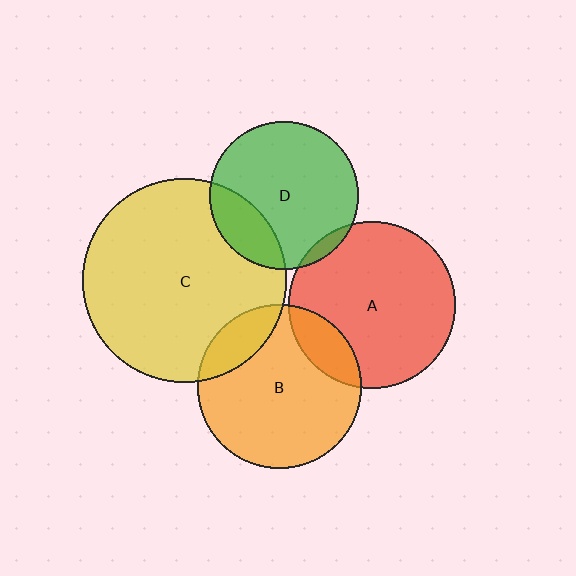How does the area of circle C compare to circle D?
Approximately 1.9 times.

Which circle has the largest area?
Circle C (yellow).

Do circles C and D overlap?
Yes.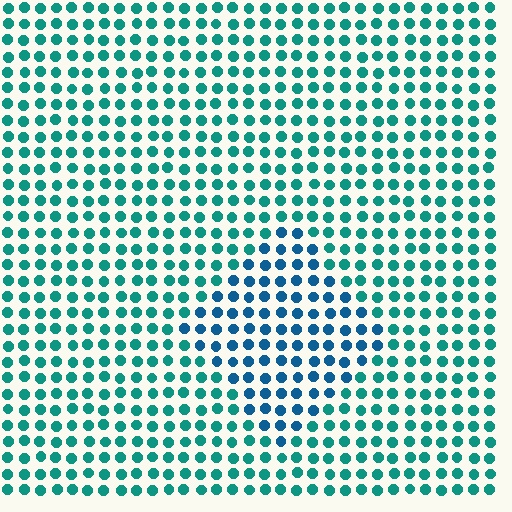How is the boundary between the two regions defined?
The boundary is defined purely by a slight shift in hue (about 33 degrees). Spacing, size, and orientation are identical on both sides.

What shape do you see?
I see a diamond.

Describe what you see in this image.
The image is filled with small teal elements in a uniform arrangement. A diamond-shaped region is visible where the elements are tinted to a slightly different hue, forming a subtle color boundary.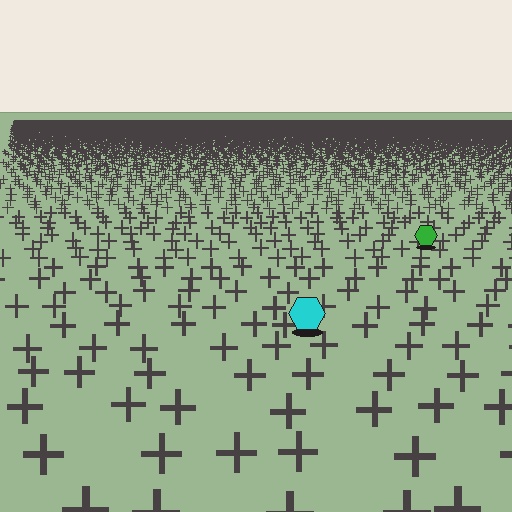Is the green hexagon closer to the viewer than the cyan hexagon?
No. The cyan hexagon is closer — you can tell from the texture gradient: the ground texture is coarser near it.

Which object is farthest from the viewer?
The green hexagon is farthest from the viewer. It appears smaller and the ground texture around it is denser.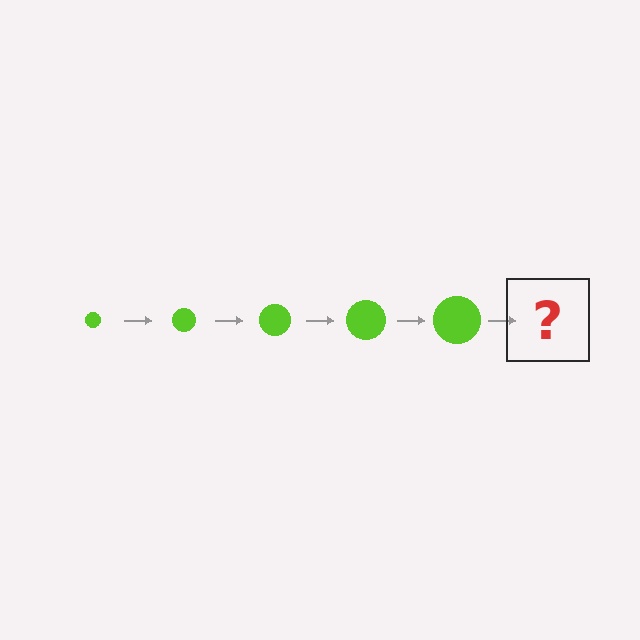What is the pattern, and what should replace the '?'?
The pattern is that the circle gets progressively larger each step. The '?' should be a lime circle, larger than the previous one.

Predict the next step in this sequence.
The next step is a lime circle, larger than the previous one.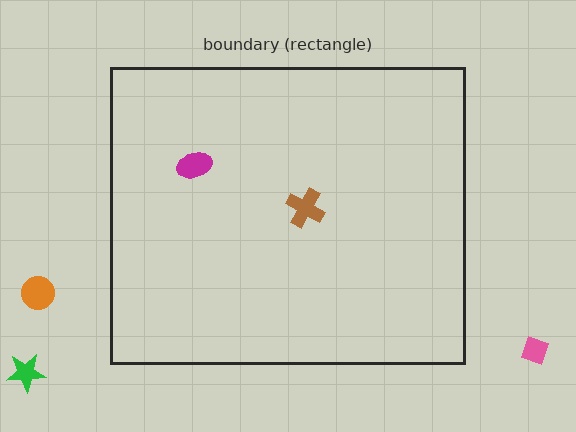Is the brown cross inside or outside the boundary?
Inside.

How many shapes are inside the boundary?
2 inside, 3 outside.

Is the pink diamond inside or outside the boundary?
Outside.